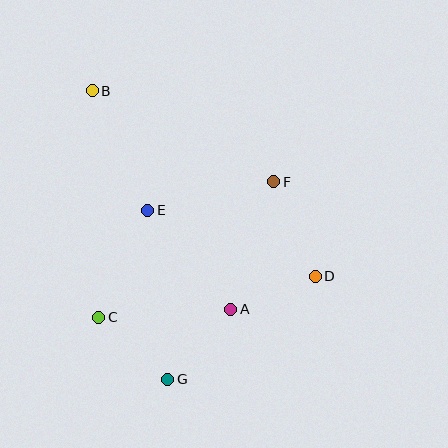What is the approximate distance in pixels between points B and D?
The distance between B and D is approximately 290 pixels.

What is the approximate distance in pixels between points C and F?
The distance between C and F is approximately 221 pixels.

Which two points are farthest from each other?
Points B and G are farthest from each other.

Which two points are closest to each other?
Points A and D are closest to each other.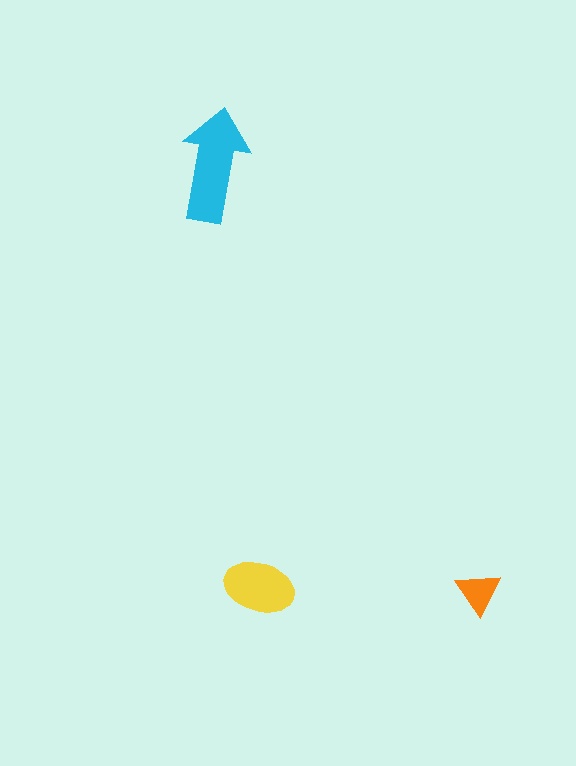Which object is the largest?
The cyan arrow.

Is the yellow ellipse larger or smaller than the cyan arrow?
Smaller.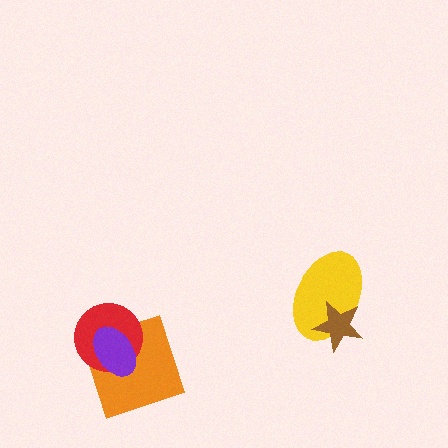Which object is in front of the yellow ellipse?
The brown star is in front of the yellow ellipse.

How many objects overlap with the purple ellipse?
2 objects overlap with the purple ellipse.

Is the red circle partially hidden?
Yes, it is partially covered by another shape.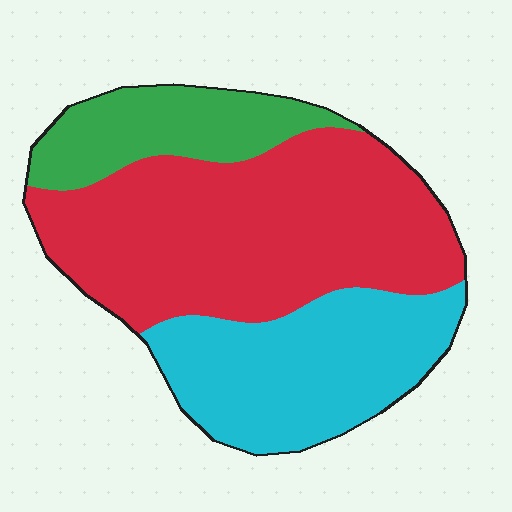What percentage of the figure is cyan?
Cyan covers 31% of the figure.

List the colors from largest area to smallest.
From largest to smallest: red, cyan, green.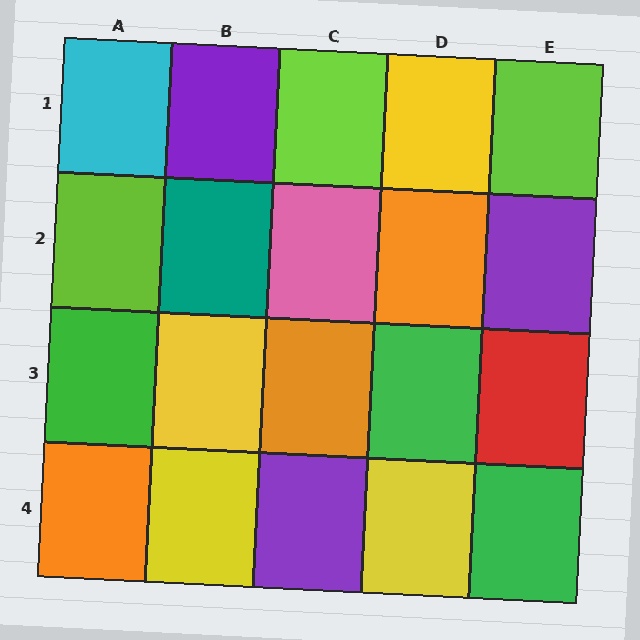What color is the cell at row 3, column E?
Red.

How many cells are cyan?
1 cell is cyan.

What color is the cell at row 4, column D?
Yellow.